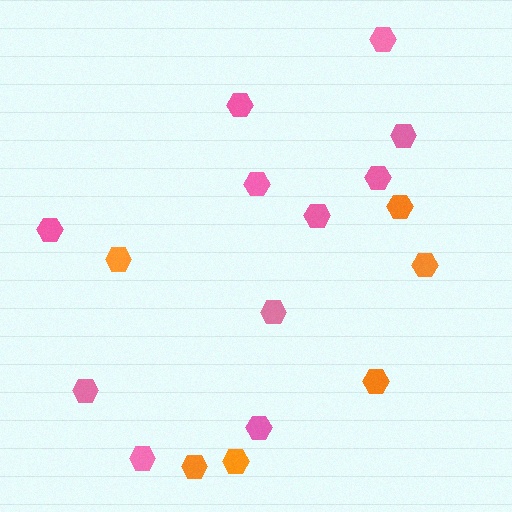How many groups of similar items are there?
There are 2 groups: one group of pink hexagons (11) and one group of orange hexagons (6).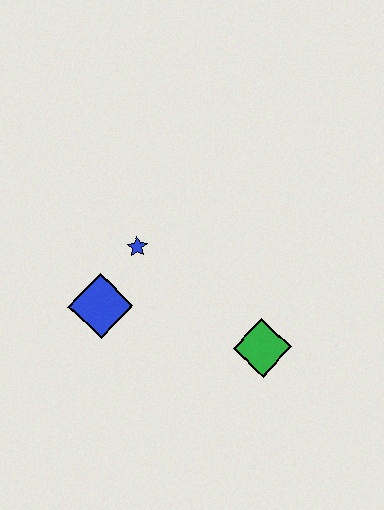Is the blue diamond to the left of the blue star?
Yes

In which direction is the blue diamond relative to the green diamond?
The blue diamond is to the left of the green diamond.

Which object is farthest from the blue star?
The green diamond is farthest from the blue star.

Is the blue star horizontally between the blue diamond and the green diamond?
Yes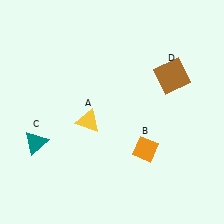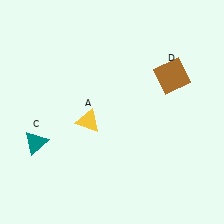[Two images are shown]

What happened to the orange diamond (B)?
The orange diamond (B) was removed in Image 2. It was in the bottom-right area of Image 1.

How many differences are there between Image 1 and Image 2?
There is 1 difference between the two images.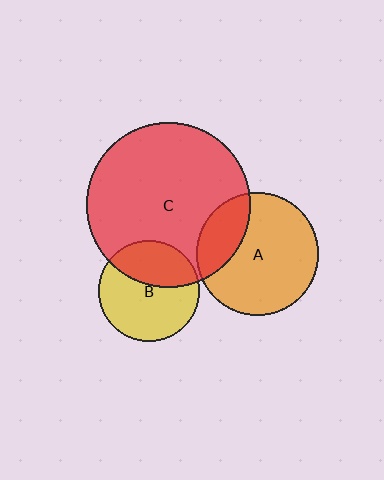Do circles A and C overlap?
Yes.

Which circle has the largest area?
Circle C (red).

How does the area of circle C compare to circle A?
Approximately 1.8 times.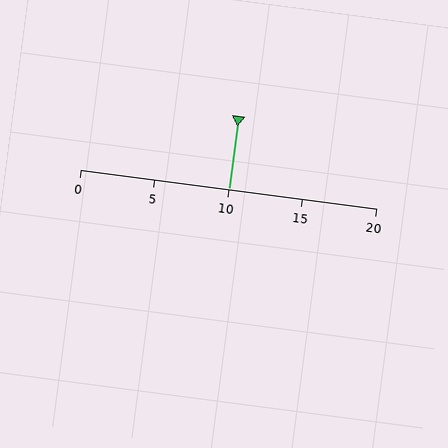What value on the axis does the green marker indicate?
The marker indicates approximately 10.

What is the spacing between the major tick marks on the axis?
The major ticks are spaced 5 apart.